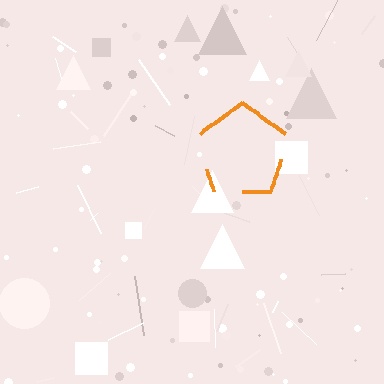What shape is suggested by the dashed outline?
The dashed outline suggests a pentagon.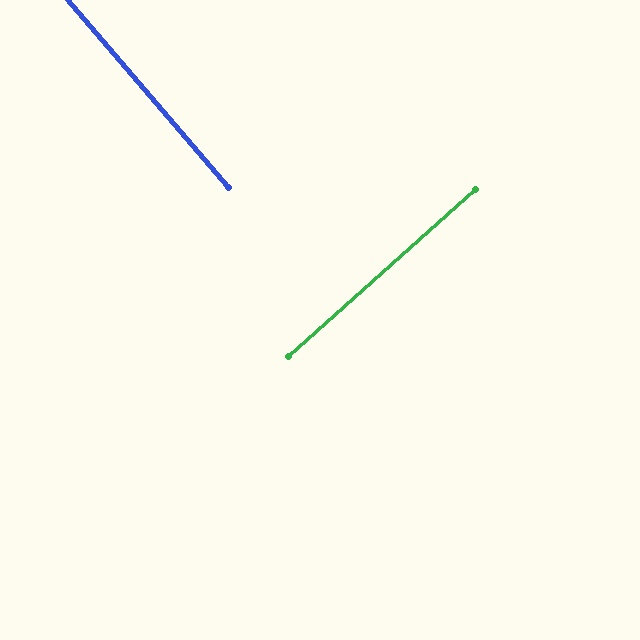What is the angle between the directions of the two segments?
Approximately 89 degrees.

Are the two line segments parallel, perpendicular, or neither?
Perpendicular — they meet at approximately 89°.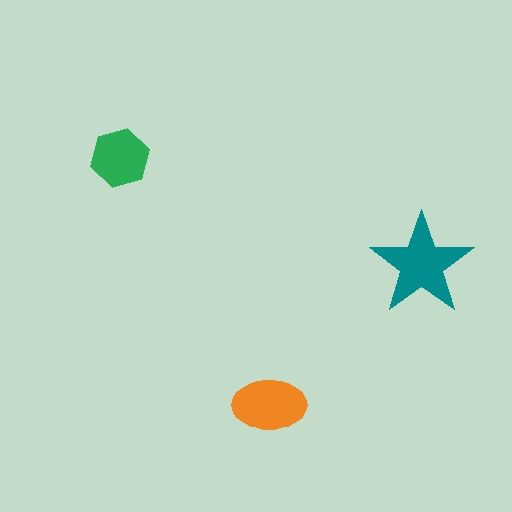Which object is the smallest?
The green hexagon.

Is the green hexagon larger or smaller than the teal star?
Smaller.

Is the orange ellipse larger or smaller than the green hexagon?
Larger.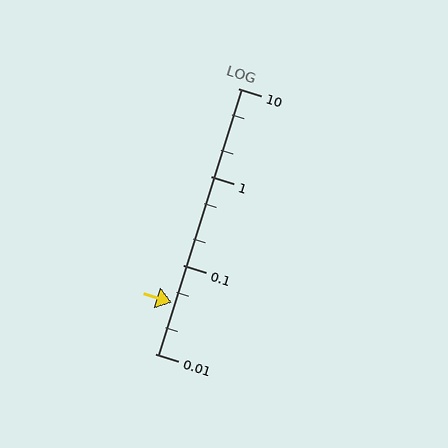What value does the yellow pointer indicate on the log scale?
The pointer indicates approximately 0.038.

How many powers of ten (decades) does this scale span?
The scale spans 3 decades, from 0.01 to 10.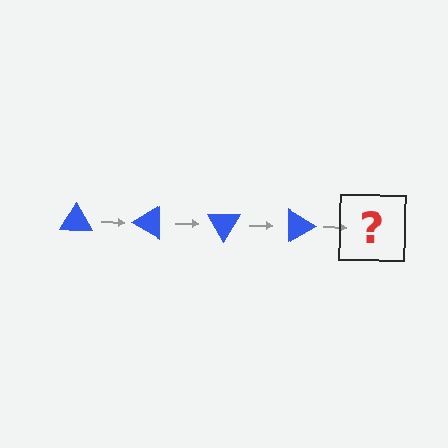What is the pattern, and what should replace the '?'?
The pattern is that the triangle rotates 30 degrees each step. The '?' should be a blue triangle rotated 120 degrees.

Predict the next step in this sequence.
The next step is a blue triangle rotated 120 degrees.